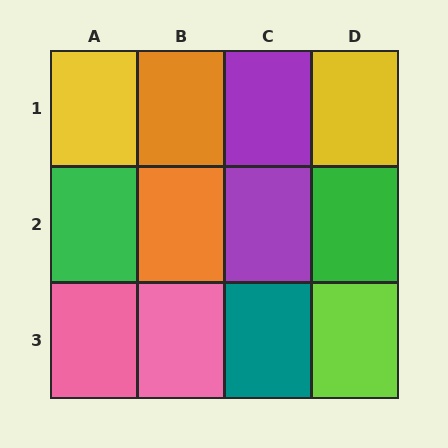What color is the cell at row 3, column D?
Lime.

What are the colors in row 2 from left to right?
Green, orange, purple, green.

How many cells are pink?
2 cells are pink.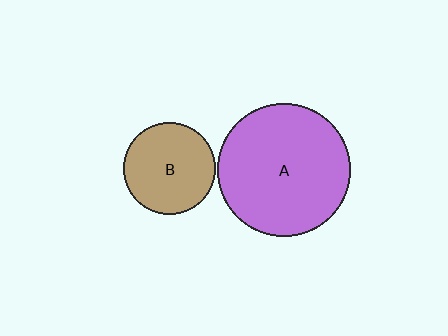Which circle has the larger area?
Circle A (purple).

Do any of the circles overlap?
No, none of the circles overlap.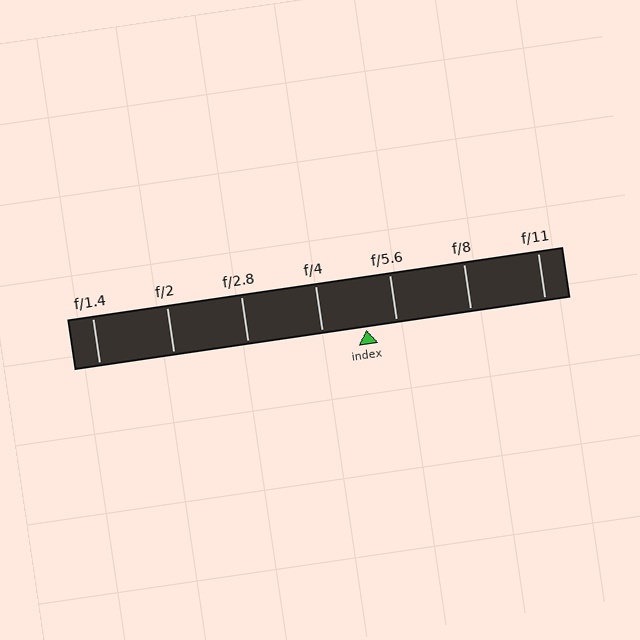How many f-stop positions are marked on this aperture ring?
There are 7 f-stop positions marked.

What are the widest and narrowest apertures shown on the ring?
The widest aperture shown is f/1.4 and the narrowest is f/11.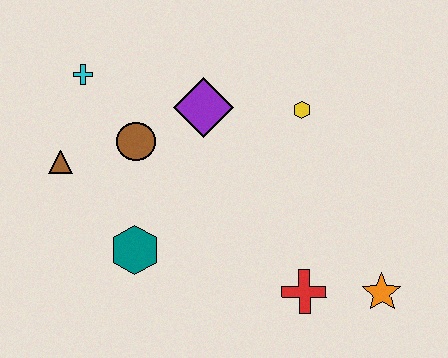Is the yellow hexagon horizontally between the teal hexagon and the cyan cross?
No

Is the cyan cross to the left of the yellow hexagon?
Yes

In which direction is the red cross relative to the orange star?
The red cross is to the left of the orange star.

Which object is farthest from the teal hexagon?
The orange star is farthest from the teal hexagon.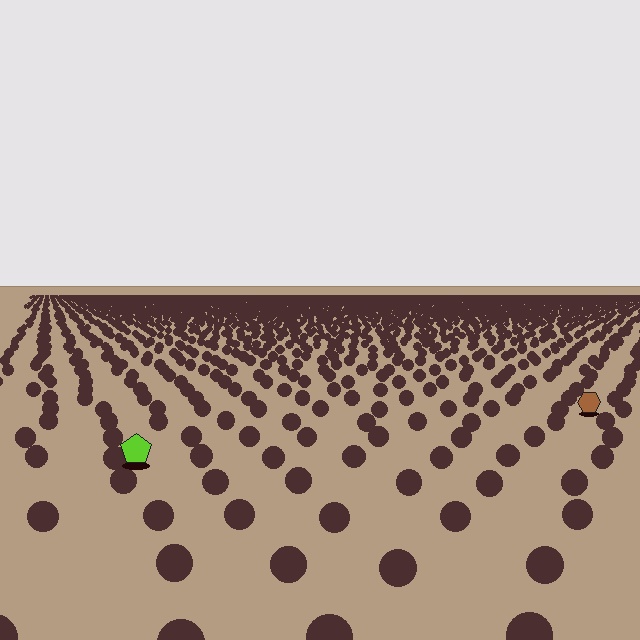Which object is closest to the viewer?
The lime pentagon is closest. The texture marks near it are larger and more spread out.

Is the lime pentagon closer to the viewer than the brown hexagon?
Yes. The lime pentagon is closer — you can tell from the texture gradient: the ground texture is coarser near it.